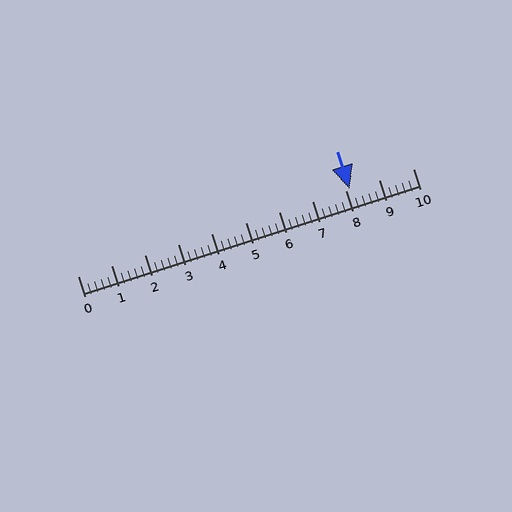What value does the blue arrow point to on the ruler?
The blue arrow points to approximately 8.1.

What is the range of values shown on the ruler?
The ruler shows values from 0 to 10.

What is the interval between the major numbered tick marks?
The major tick marks are spaced 1 units apart.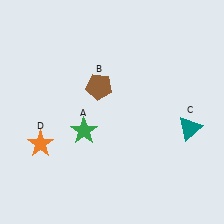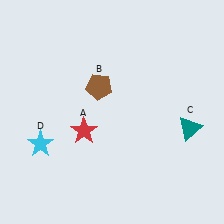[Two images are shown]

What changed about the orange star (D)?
In Image 1, D is orange. In Image 2, it changed to cyan.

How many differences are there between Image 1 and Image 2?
There are 2 differences between the two images.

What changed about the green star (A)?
In Image 1, A is green. In Image 2, it changed to red.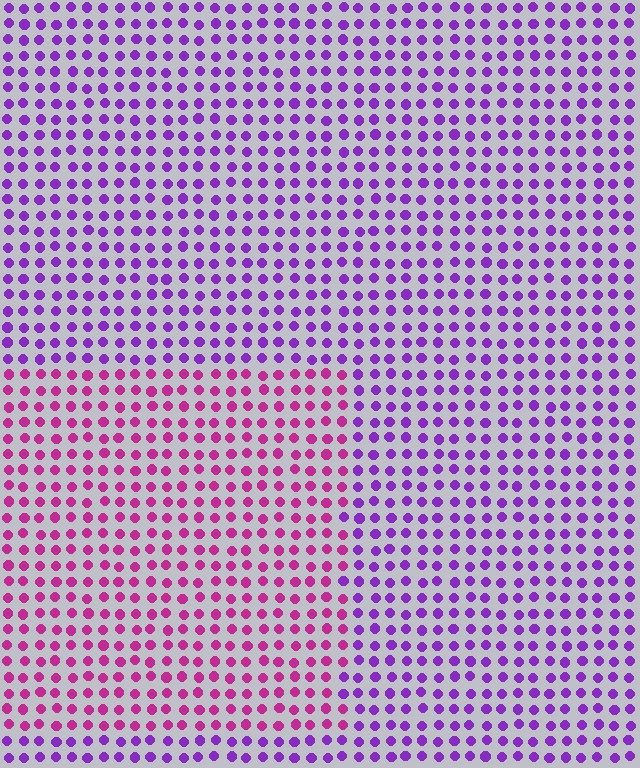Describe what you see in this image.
The image is filled with small purple elements in a uniform arrangement. A rectangle-shaped region is visible where the elements are tinted to a slightly different hue, forming a subtle color boundary.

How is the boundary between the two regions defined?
The boundary is defined purely by a slight shift in hue (about 40 degrees). Spacing, size, and orientation are identical on both sides.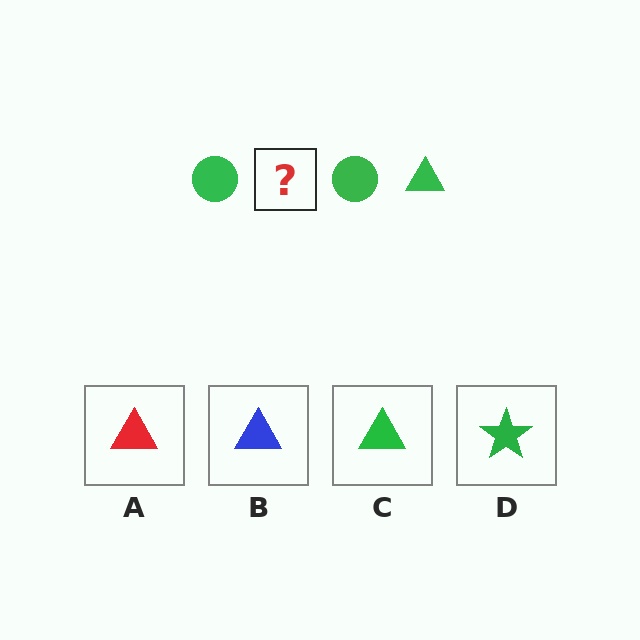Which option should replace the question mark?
Option C.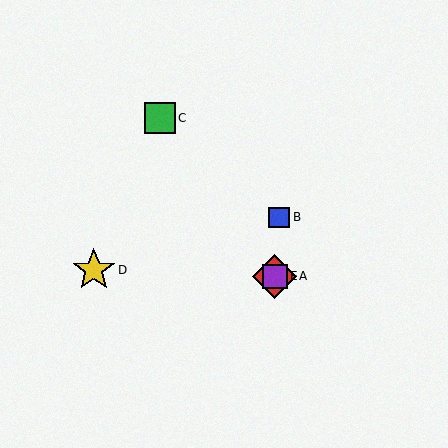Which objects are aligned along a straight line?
Objects A, C, E are aligned along a straight line.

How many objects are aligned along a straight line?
3 objects (A, C, E) are aligned along a straight line.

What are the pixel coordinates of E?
Object E is at (275, 276).